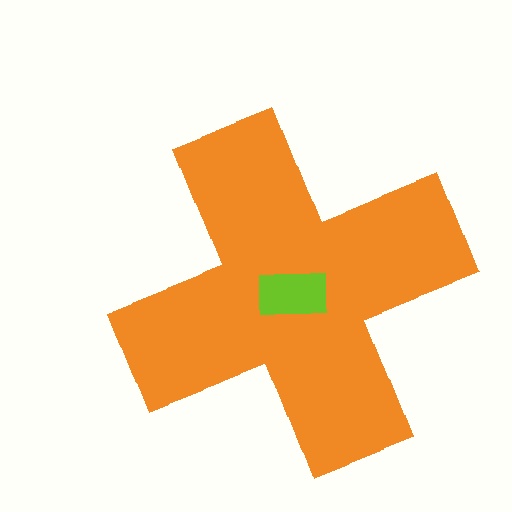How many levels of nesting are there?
2.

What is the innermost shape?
The lime rectangle.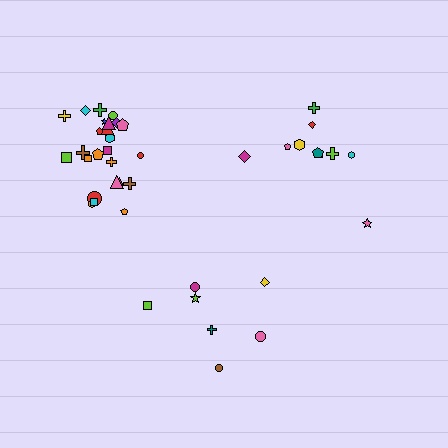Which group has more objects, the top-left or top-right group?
The top-left group.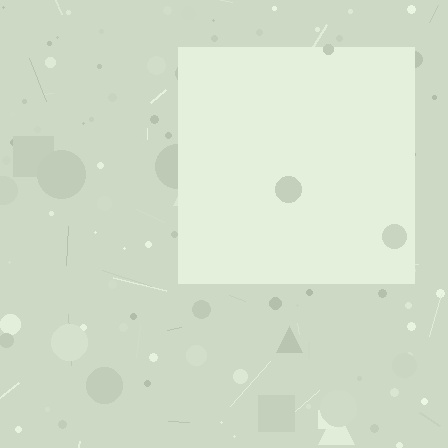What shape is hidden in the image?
A square is hidden in the image.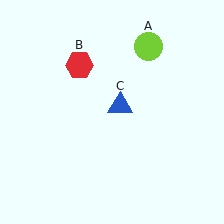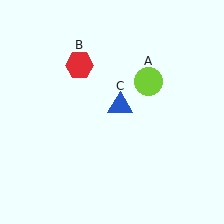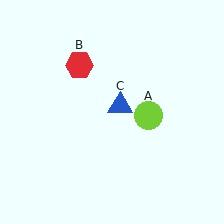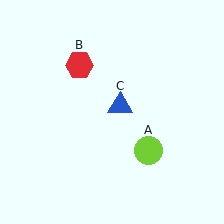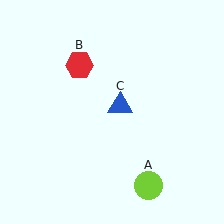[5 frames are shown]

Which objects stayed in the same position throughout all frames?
Red hexagon (object B) and blue triangle (object C) remained stationary.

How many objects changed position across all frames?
1 object changed position: lime circle (object A).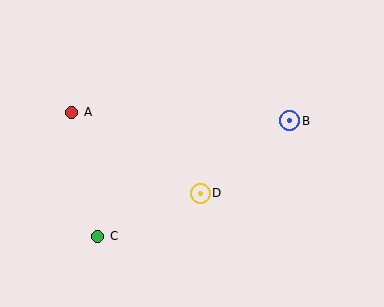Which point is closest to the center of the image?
Point D at (200, 193) is closest to the center.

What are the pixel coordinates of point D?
Point D is at (200, 193).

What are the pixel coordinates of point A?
Point A is at (72, 112).